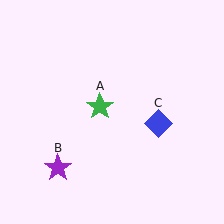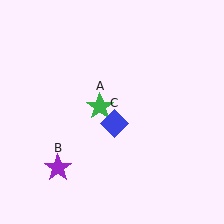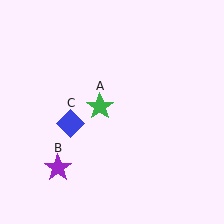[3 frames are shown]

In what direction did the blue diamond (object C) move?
The blue diamond (object C) moved left.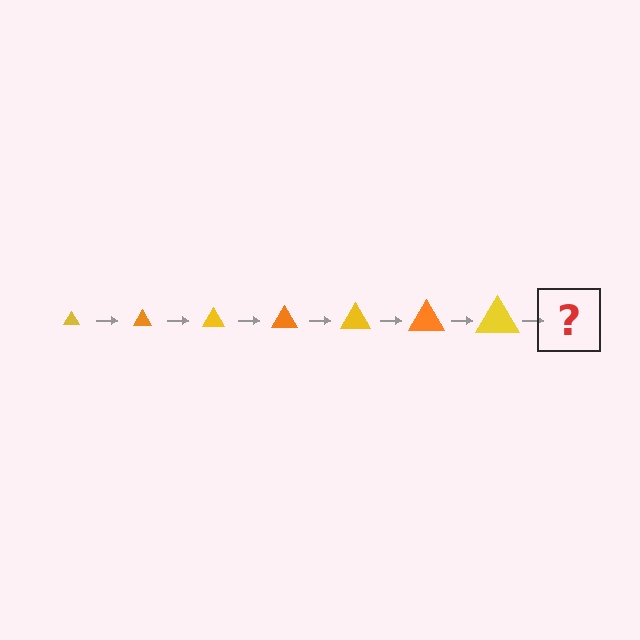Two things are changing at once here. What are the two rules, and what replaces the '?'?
The two rules are that the triangle grows larger each step and the color cycles through yellow and orange. The '?' should be an orange triangle, larger than the previous one.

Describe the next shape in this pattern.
It should be an orange triangle, larger than the previous one.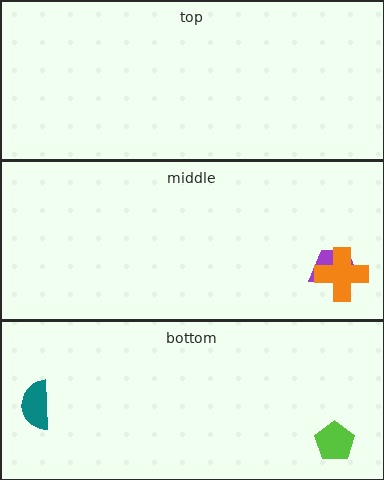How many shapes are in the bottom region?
2.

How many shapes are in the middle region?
2.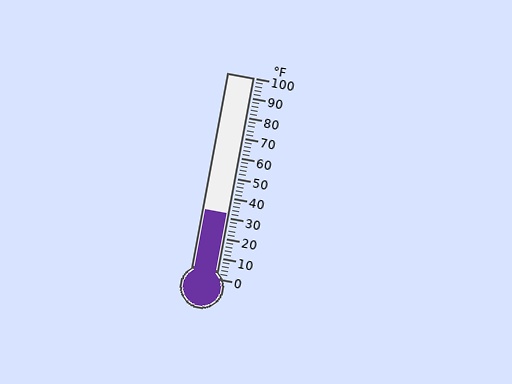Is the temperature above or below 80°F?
The temperature is below 80°F.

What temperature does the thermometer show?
The thermometer shows approximately 32°F.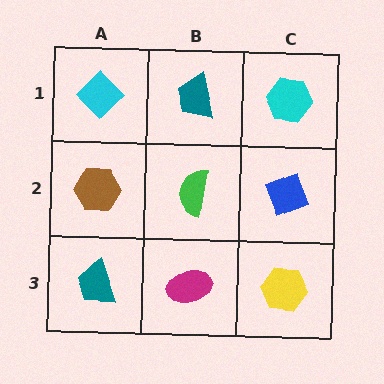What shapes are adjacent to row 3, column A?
A brown hexagon (row 2, column A), a magenta ellipse (row 3, column B).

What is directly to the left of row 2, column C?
A green semicircle.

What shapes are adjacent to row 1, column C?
A blue diamond (row 2, column C), a teal trapezoid (row 1, column B).